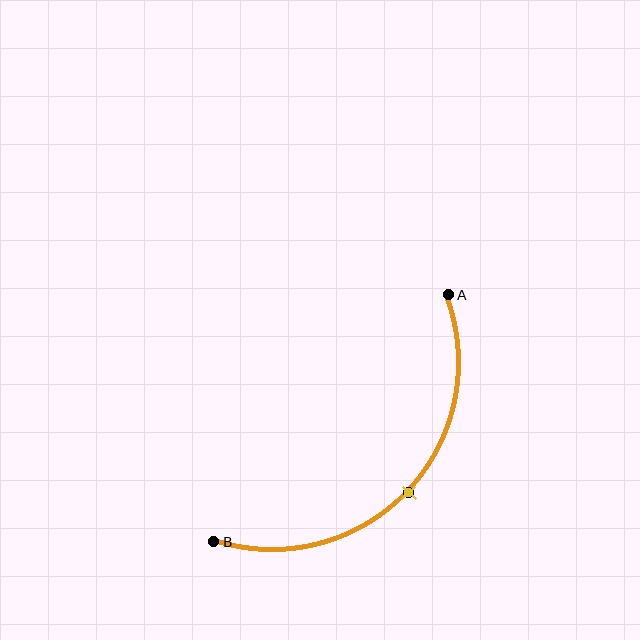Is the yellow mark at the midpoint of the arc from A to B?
Yes. The yellow mark lies on the arc at equal arc-length from both A and B — it is the arc midpoint.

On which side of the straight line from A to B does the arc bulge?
The arc bulges below and to the right of the straight line connecting A and B.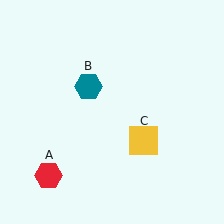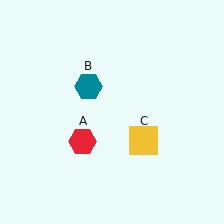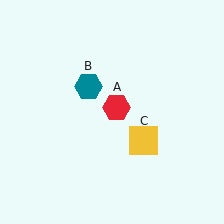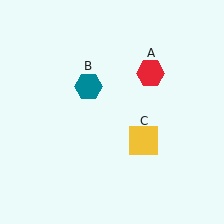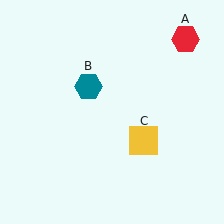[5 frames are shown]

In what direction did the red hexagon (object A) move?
The red hexagon (object A) moved up and to the right.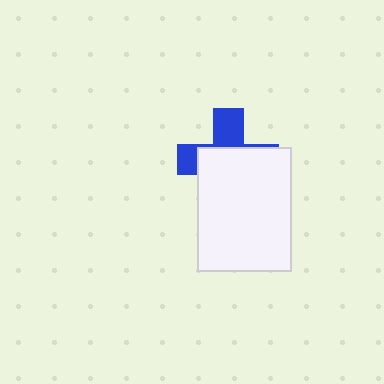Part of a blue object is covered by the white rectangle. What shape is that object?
It is a cross.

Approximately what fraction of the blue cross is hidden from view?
Roughly 62% of the blue cross is hidden behind the white rectangle.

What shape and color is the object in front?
The object in front is a white rectangle.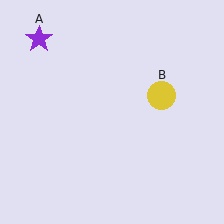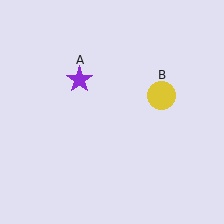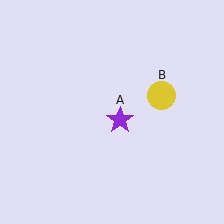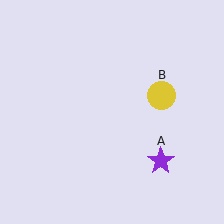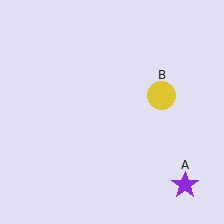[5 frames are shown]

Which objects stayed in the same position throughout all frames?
Yellow circle (object B) remained stationary.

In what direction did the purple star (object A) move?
The purple star (object A) moved down and to the right.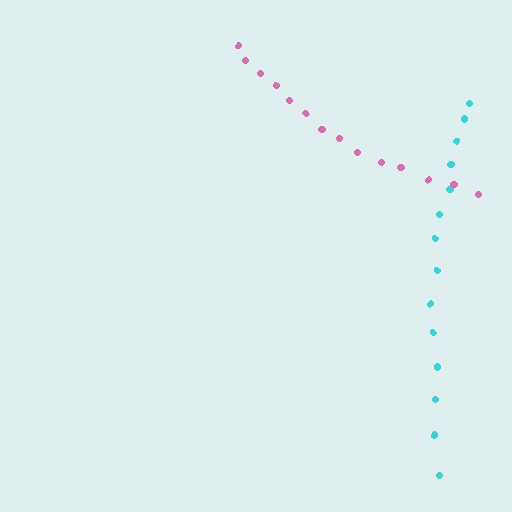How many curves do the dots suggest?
There are 2 distinct paths.